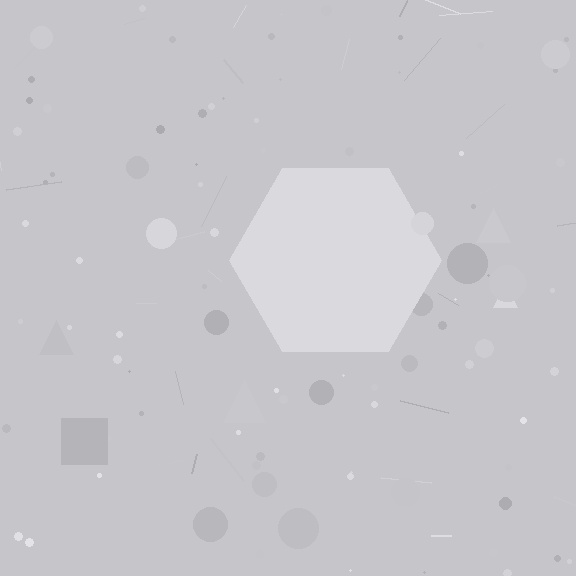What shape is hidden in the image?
A hexagon is hidden in the image.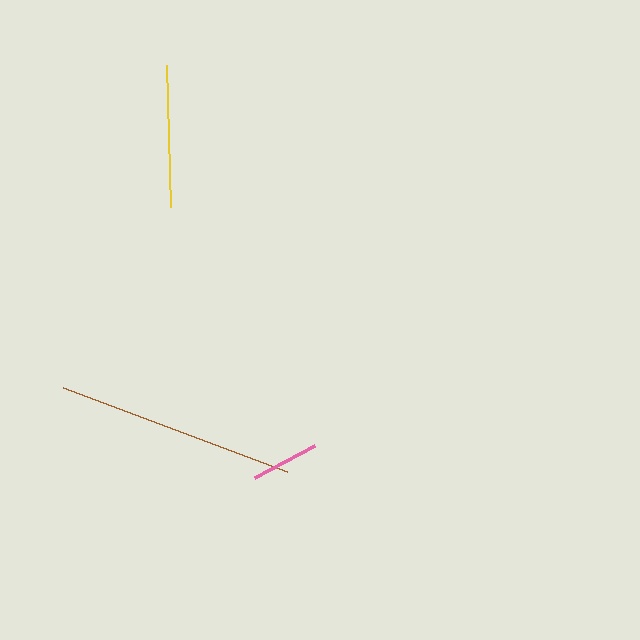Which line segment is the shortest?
The pink line is the shortest at approximately 68 pixels.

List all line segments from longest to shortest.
From longest to shortest: brown, yellow, pink.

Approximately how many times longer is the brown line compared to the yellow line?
The brown line is approximately 1.7 times the length of the yellow line.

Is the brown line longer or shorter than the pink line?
The brown line is longer than the pink line.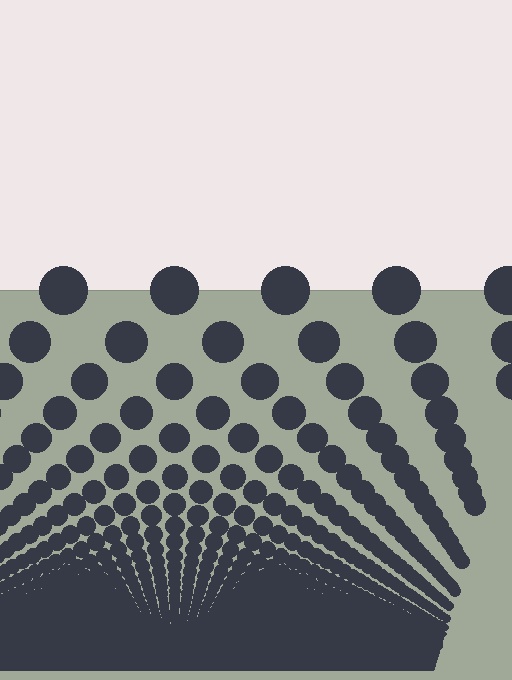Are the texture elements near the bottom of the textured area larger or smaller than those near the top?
Smaller. The gradient is inverted — elements near the bottom are smaller and denser.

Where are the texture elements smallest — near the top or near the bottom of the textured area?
Near the bottom.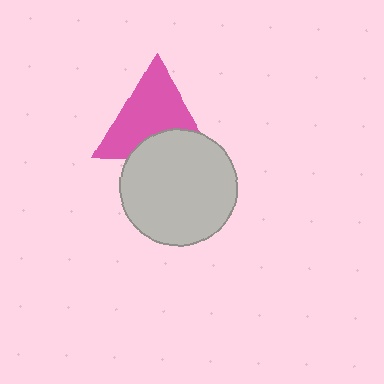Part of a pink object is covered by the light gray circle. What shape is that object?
It is a triangle.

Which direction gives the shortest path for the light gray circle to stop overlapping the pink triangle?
Moving down gives the shortest separation.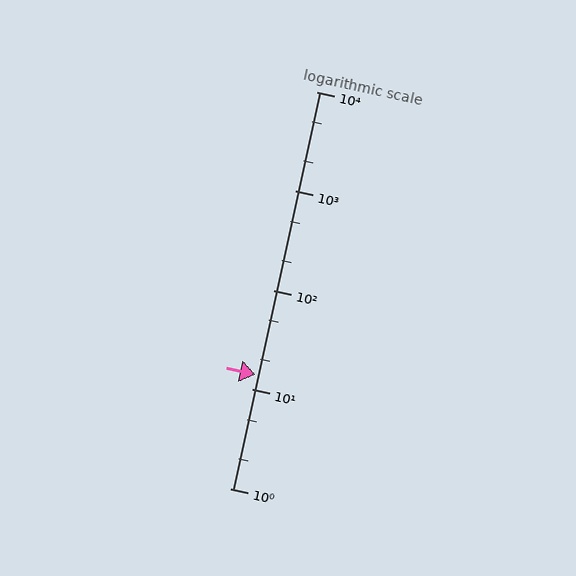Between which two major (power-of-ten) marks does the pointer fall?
The pointer is between 10 and 100.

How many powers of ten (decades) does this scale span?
The scale spans 4 decades, from 1 to 10000.